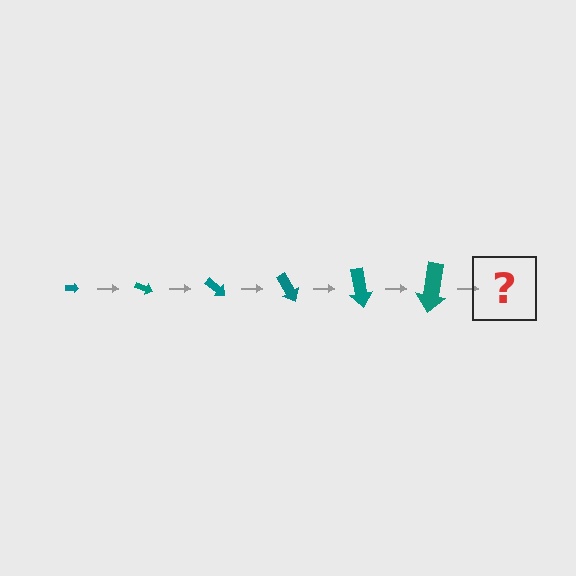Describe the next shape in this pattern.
It should be an arrow, larger than the previous one and rotated 120 degrees from the start.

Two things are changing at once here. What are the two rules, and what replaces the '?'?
The two rules are that the arrow grows larger each step and it rotates 20 degrees each step. The '?' should be an arrow, larger than the previous one and rotated 120 degrees from the start.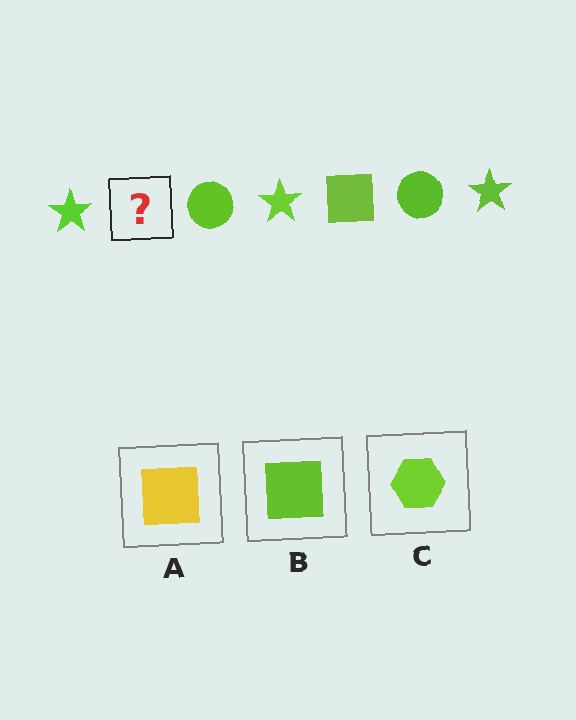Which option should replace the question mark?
Option B.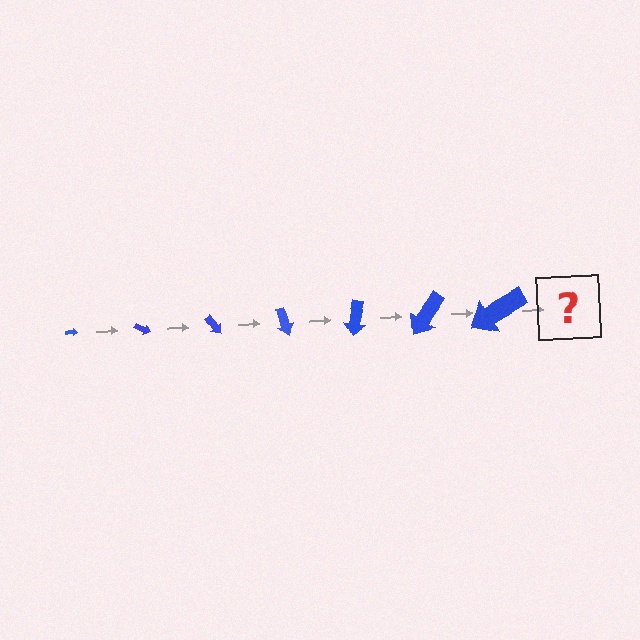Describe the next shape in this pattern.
It should be an arrow, larger than the previous one and rotated 175 degrees from the start.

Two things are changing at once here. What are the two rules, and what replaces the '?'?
The two rules are that the arrow grows larger each step and it rotates 25 degrees each step. The '?' should be an arrow, larger than the previous one and rotated 175 degrees from the start.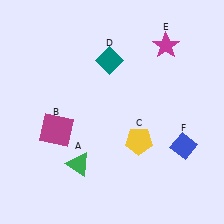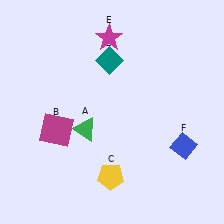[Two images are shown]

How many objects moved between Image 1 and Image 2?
3 objects moved between the two images.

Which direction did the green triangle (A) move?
The green triangle (A) moved up.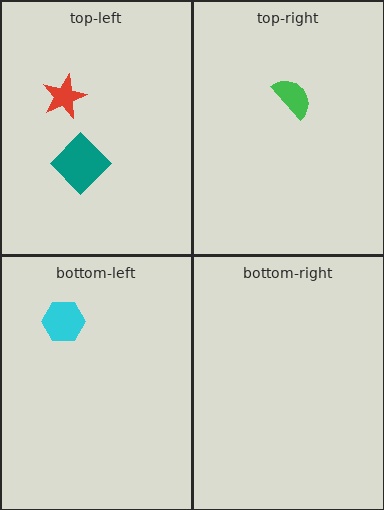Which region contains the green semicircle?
The top-right region.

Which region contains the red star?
The top-left region.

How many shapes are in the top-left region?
2.